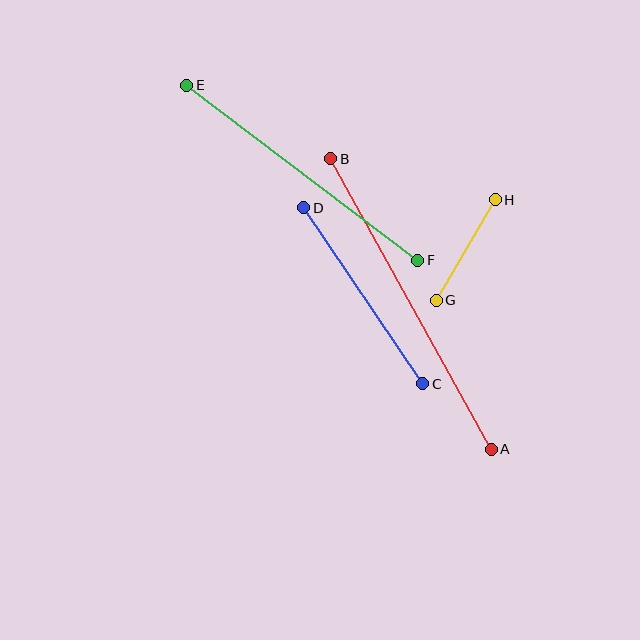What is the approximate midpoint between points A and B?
The midpoint is at approximately (411, 304) pixels.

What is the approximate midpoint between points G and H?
The midpoint is at approximately (466, 250) pixels.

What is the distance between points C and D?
The distance is approximately 213 pixels.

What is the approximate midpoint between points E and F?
The midpoint is at approximately (302, 173) pixels.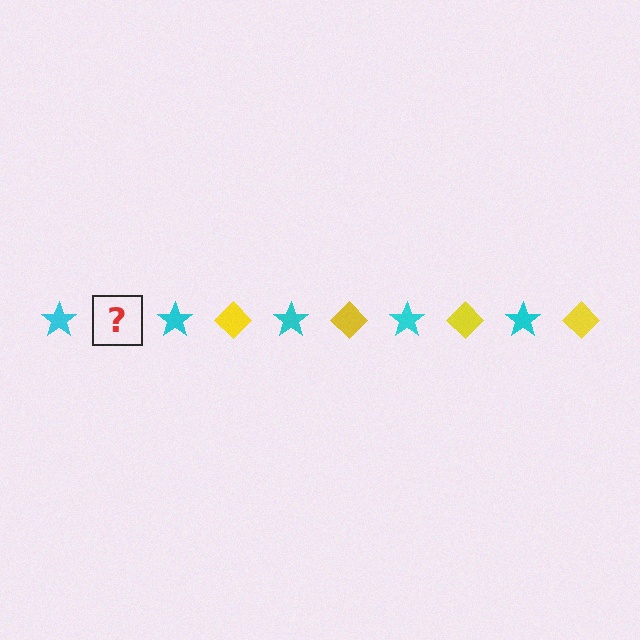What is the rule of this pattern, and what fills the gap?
The rule is that the pattern alternates between cyan star and yellow diamond. The gap should be filled with a yellow diamond.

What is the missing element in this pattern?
The missing element is a yellow diamond.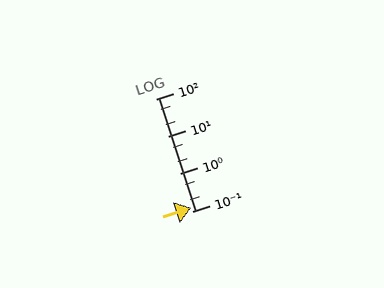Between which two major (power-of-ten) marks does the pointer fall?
The pointer is between 0.1 and 1.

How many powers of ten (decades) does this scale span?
The scale spans 3 decades, from 0.1 to 100.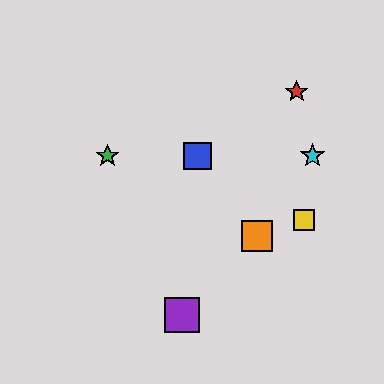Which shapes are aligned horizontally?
The blue square, the green star, the cyan star are aligned horizontally.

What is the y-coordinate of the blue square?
The blue square is at y≈156.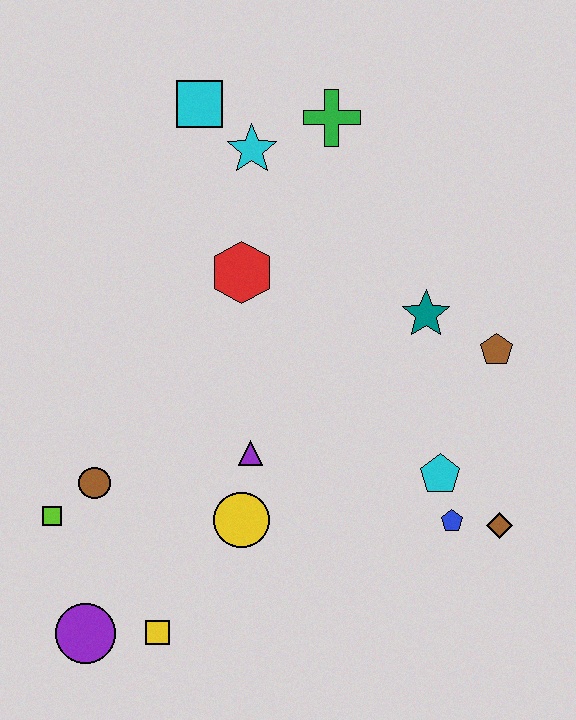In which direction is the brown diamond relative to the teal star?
The brown diamond is below the teal star.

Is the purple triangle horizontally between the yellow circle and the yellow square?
No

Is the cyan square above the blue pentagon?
Yes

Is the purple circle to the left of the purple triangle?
Yes